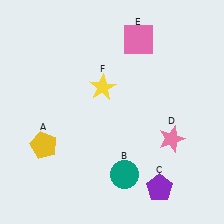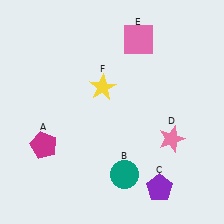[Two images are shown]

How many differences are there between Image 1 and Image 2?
There is 1 difference between the two images.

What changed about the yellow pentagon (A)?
In Image 1, A is yellow. In Image 2, it changed to magenta.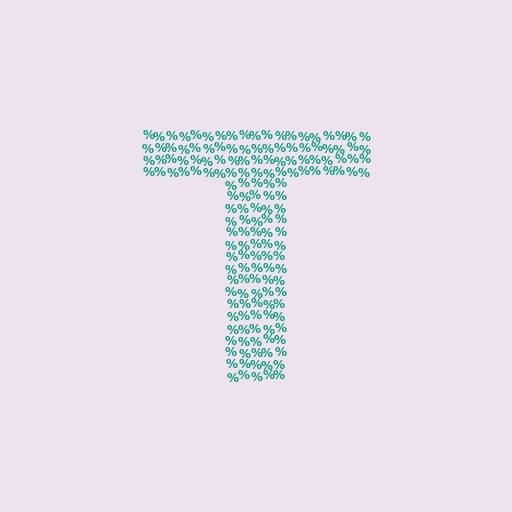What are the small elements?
The small elements are percent signs.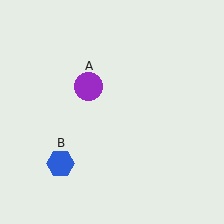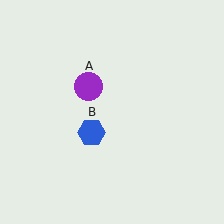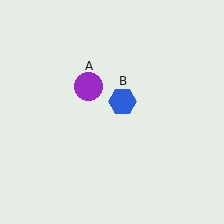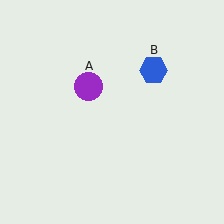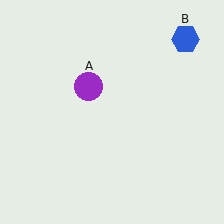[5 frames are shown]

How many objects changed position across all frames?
1 object changed position: blue hexagon (object B).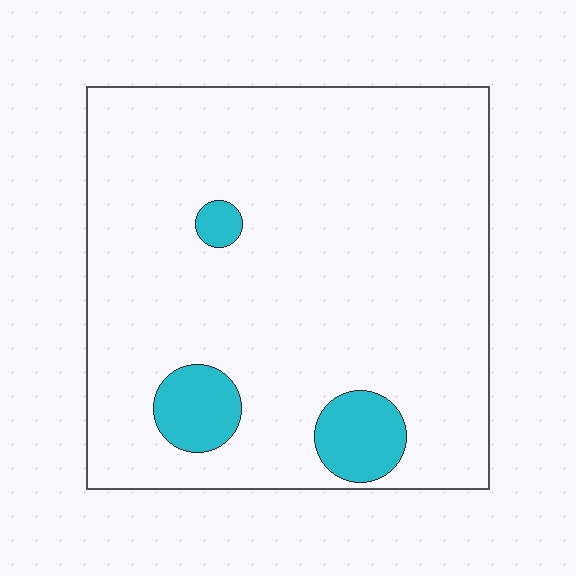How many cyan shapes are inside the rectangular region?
3.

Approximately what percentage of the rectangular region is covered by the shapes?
Approximately 10%.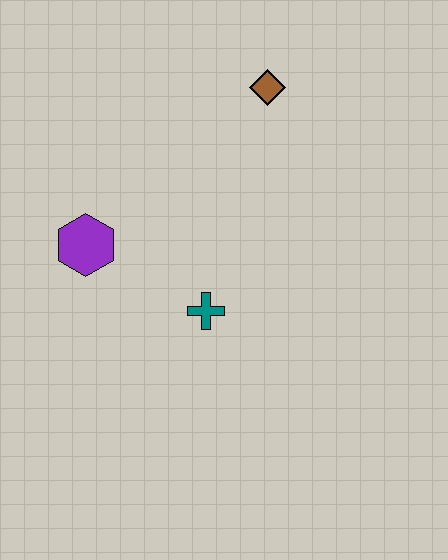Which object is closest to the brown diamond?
The teal cross is closest to the brown diamond.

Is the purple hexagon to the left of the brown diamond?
Yes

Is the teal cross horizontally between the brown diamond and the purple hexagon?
Yes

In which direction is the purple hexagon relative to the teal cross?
The purple hexagon is to the left of the teal cross.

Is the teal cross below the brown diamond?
Yes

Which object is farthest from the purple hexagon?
The brown diamond is farthest from the purple hexagon.